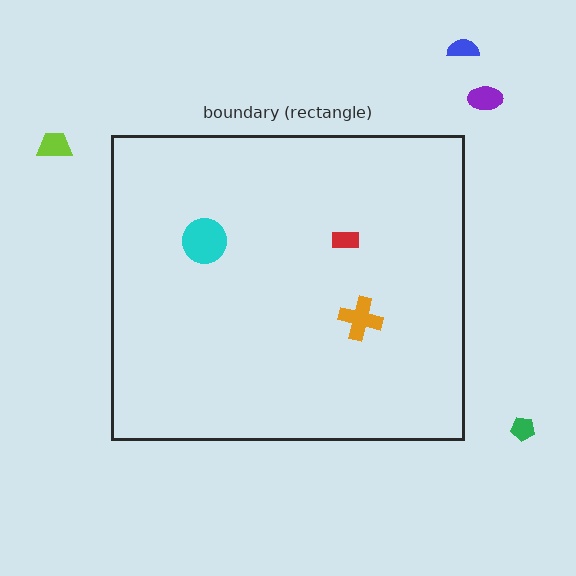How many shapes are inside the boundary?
3 inside, 4 outside.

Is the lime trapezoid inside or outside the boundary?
Outside.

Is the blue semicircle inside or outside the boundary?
Outside.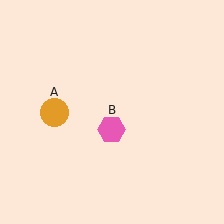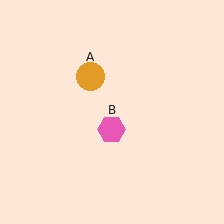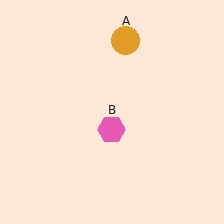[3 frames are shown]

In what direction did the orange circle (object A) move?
The orange circle (object A) moved up and to the right.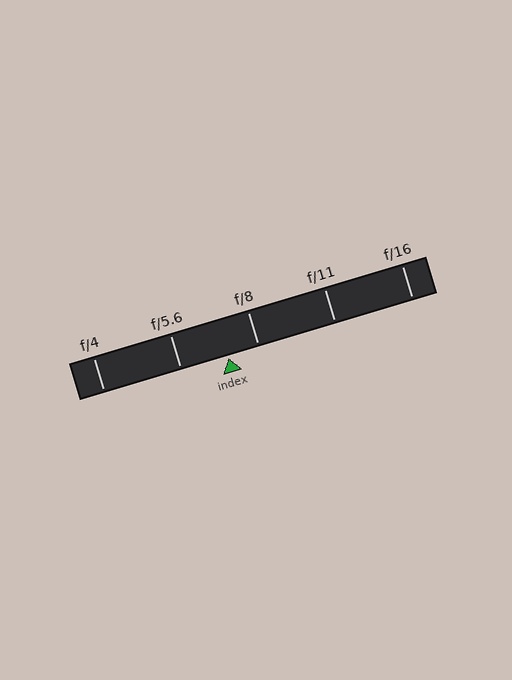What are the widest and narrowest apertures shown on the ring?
The widest aperture shown is f/4 and the narrowest is f/16.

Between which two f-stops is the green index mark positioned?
The index mark is between f/5.6 and f/8.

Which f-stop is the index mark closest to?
The index mark is closest to f/8.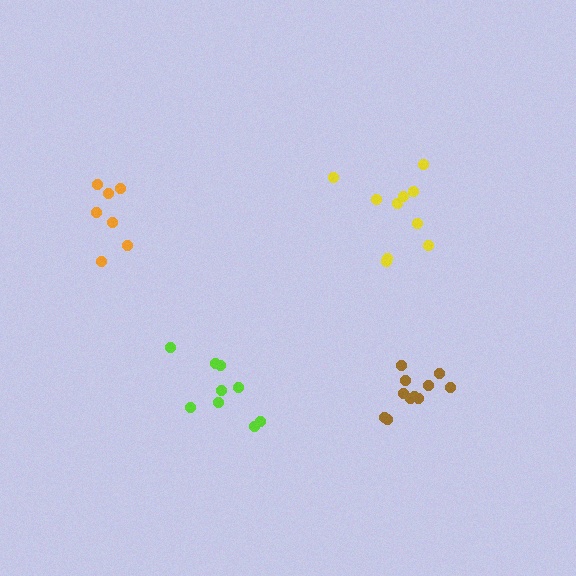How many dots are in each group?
Group 1: 9 dots, Group 2: 7 dots, Group 3: 10 dots, Group 4: 11 dots (37 total).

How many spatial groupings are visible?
There are 4 spatial groupings.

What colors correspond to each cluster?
The clusters are colored: lime, orange, yellow, brown.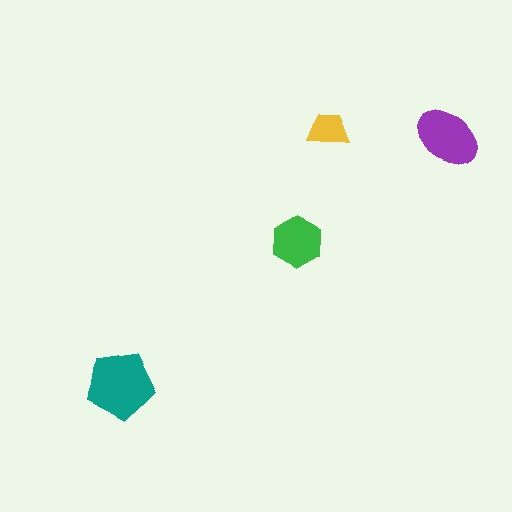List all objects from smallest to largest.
The yellow trapezoid, the green hexagon, the purple ellipse, the teal pentagon.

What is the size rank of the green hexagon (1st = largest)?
3rd.